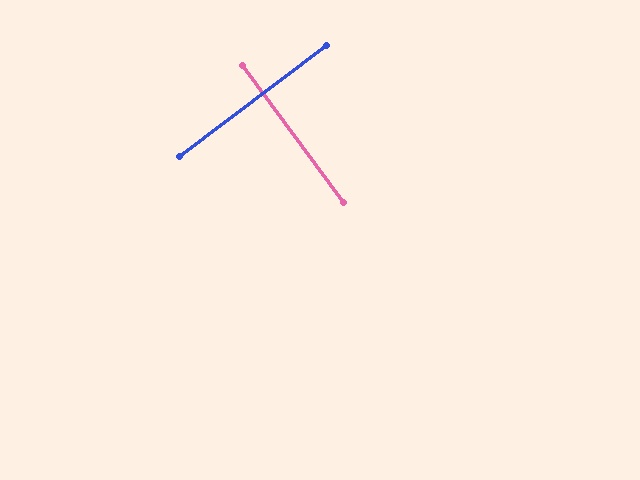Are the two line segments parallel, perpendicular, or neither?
Perpendicular — they meet at approximately 89°.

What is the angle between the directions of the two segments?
Approximately 89 degrees.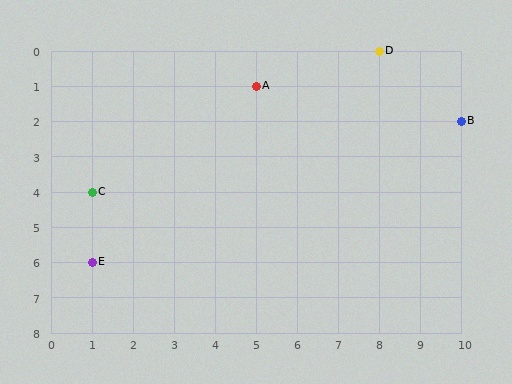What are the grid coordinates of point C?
Point C is at grid coordinates (1, 4).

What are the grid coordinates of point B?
Point B is at grid coordinates (10, 2).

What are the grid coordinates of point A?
Point A is at grid coordinates (5, 1).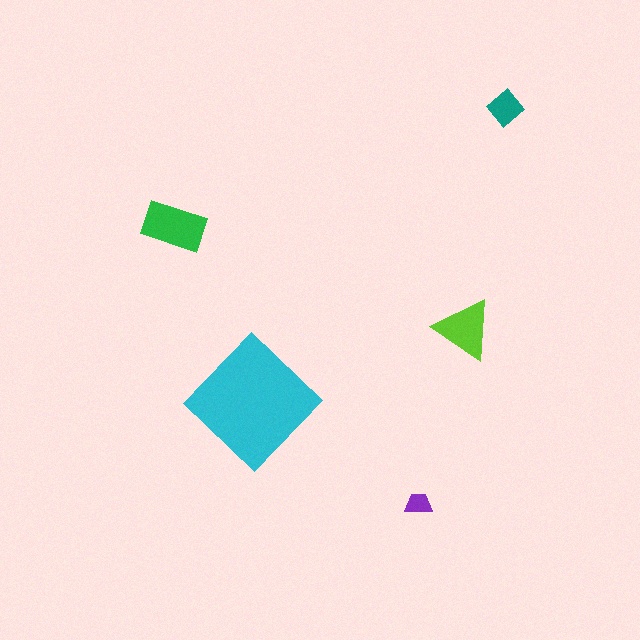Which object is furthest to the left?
The green rectangle is leftmost.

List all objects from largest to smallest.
The cyan diamond, the green rectangle, the lime triangle, the teal diamond, the purple trapezoid.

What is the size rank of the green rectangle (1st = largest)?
2nd.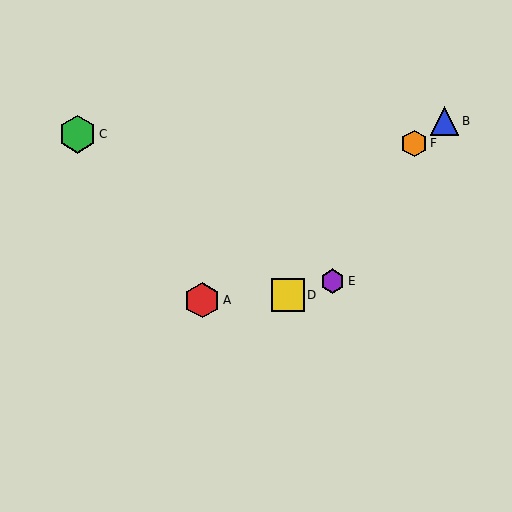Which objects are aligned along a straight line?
Objects A, B, F are aligned along a straight line.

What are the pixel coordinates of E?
Object E is at (333, 281).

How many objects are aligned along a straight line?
3 objects (A, B, F) are aligned along a straight line.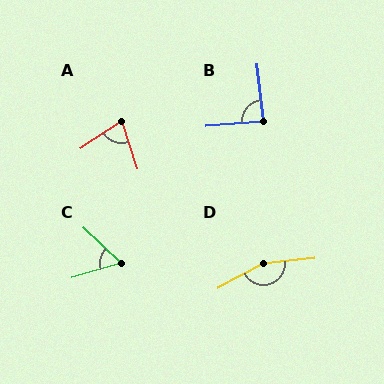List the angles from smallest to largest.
C (60°), A (74°), B (89°), D (157°).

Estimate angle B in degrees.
Approximately 89 degrees.